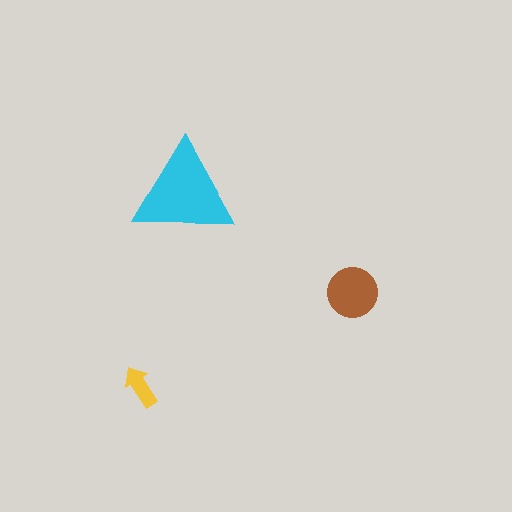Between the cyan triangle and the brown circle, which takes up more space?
The cyan triangle.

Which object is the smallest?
The yellow arrow.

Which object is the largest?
The cyan triangle.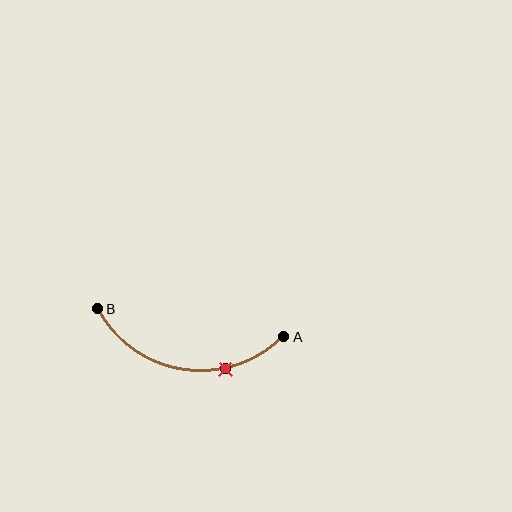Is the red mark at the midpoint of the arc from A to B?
No. The red mark lies on the arc but is closer to endpoint A. The arc midpoint would be at the point on the curve equidistant along the arc from both A and B.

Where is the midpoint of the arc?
The arc midpoint is the point on the curve farthest from the straight line joining A and B. It sits below that line.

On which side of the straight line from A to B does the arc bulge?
The arc bulges below the straight line connecting A and B.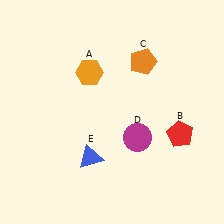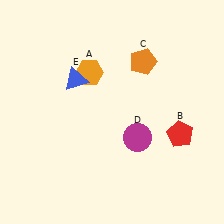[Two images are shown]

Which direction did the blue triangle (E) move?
The blue triangle (E) moved up.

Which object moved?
The blue triangle (E) moved up.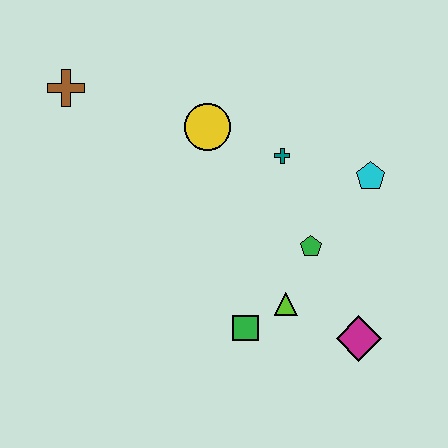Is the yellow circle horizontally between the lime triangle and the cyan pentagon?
No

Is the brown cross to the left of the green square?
Yes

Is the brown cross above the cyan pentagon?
Yes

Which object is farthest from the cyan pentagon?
The brown cross is farthest from the cyan pentagon.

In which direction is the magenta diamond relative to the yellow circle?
The magenta diamond is below the yellow circle.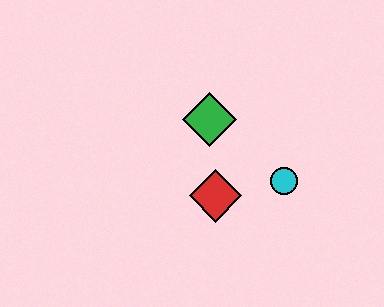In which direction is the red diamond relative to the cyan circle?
The red diamond is to the left of the cyan circle.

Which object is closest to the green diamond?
The red diamond is closest to the green diamond.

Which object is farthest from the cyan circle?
The green diamond is farthest from the cyan circle.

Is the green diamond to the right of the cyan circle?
No